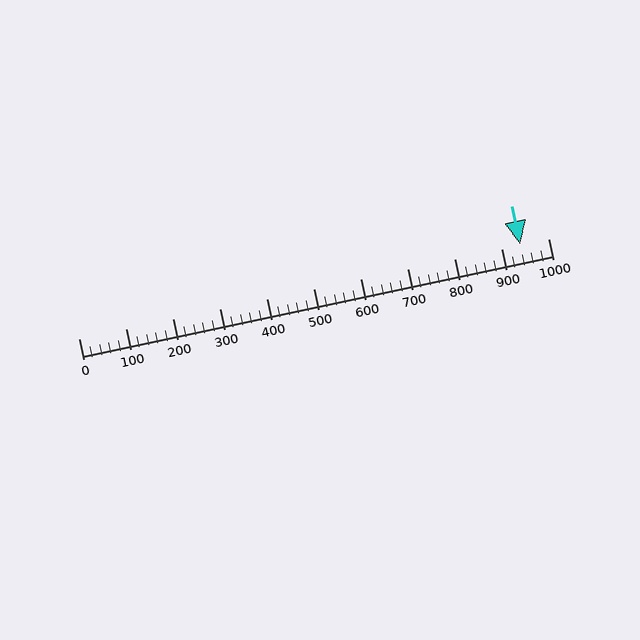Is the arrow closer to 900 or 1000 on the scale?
The arrow is closer to 900.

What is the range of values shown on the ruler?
The ruler shows values from 0 to 1000.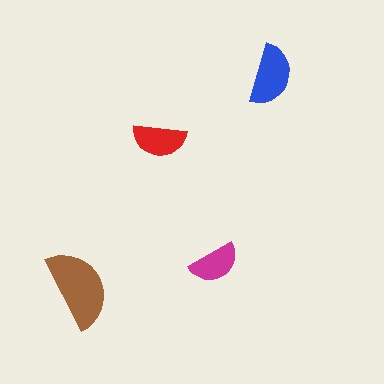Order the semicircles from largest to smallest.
the brown one, the blue one, the red one, the magenta one.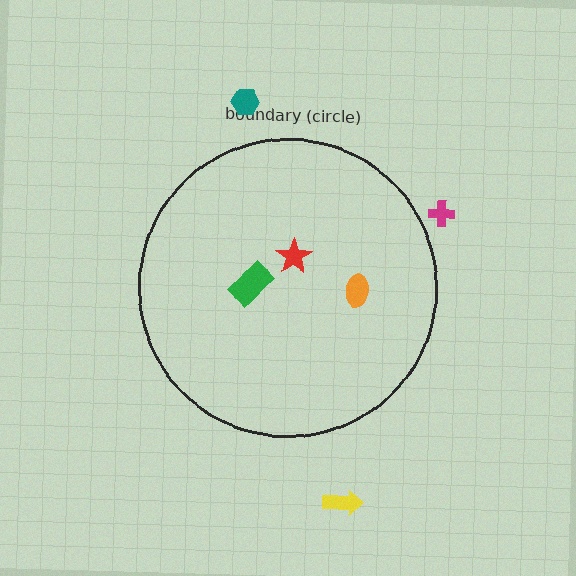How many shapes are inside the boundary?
3 inside, 3 outside.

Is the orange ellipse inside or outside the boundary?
Inside.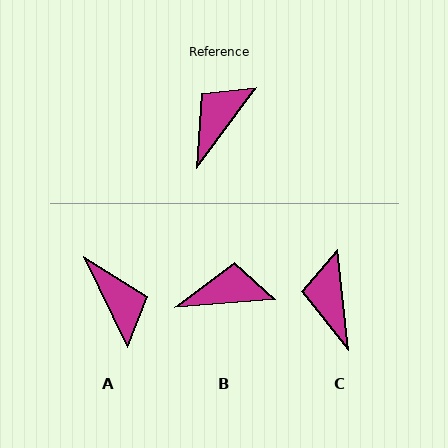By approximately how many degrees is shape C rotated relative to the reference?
Approximately 42 degrees counter-clockwise.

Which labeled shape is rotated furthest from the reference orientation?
A, about 119 degrees away.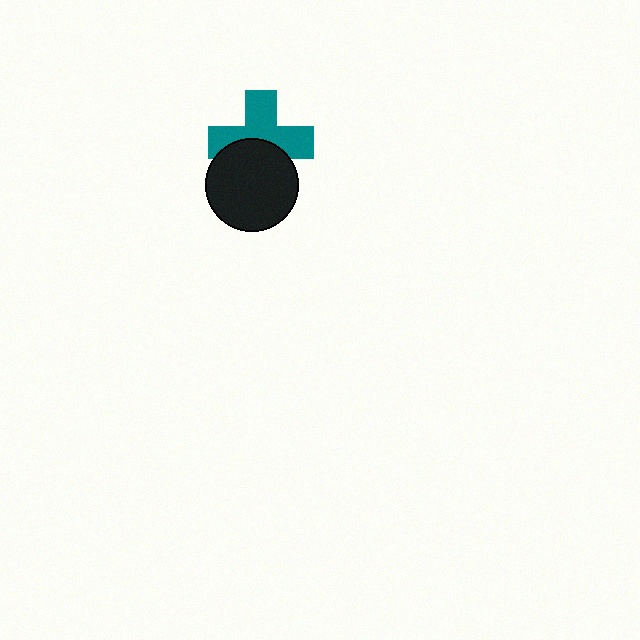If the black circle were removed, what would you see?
You would see the complete teal cross.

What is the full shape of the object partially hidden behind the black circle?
The partially hidden object is a teal cross.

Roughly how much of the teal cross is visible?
About half of it is visible (roughly 60%).